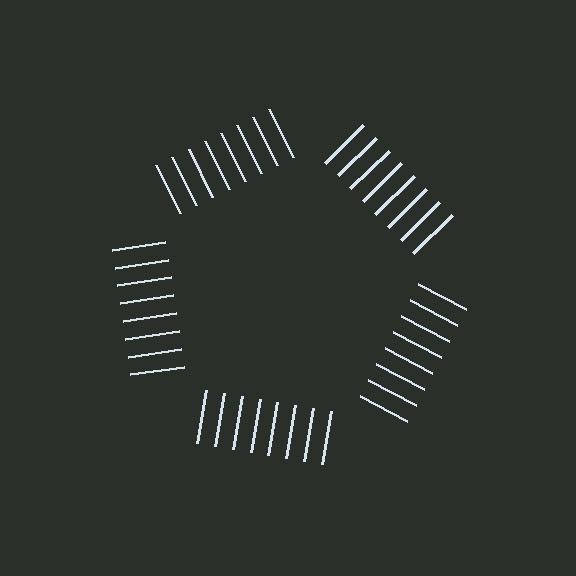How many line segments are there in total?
40 — 8 along each of the 5 edges.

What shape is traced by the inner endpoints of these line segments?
An illusory pentagon — the line segments terminate on its edges but no continuous stroke is drawn.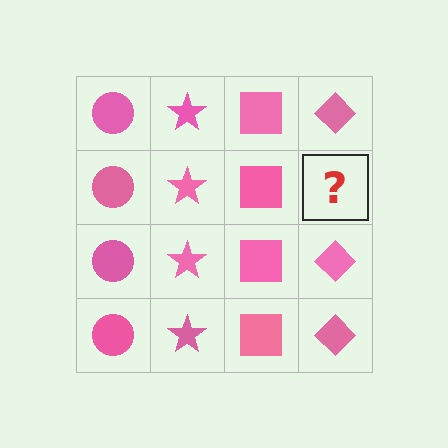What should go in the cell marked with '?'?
The missing cell should contain a pink diamond.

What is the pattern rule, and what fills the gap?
The rule is that each column has a consistent shape. The gap should be filled with a pink diamond.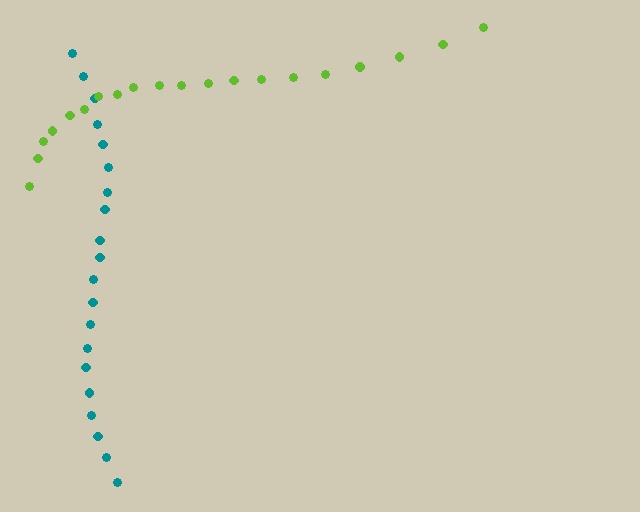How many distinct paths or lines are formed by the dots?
There are 2 distinct paths.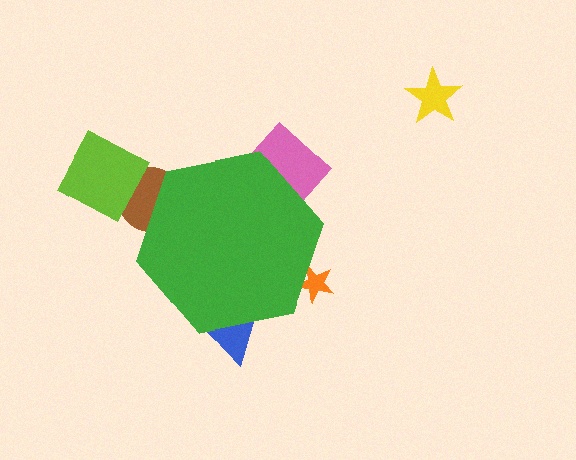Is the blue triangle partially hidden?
Yes, the blue triangle is partially hidden behind the green hexagon.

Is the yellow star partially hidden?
No, the yellow star is fully visible.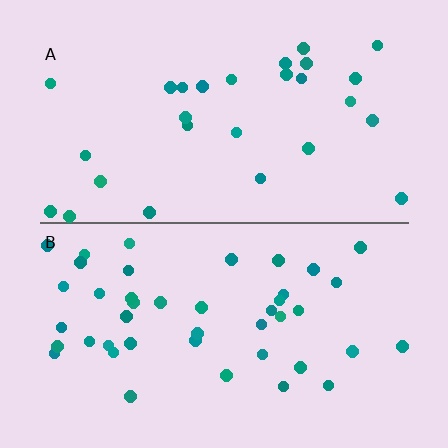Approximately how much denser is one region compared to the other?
Approximately 1.6× — region B over region A.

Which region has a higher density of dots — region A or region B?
B (the bottom).